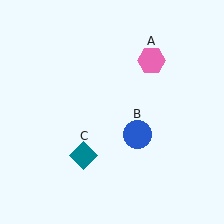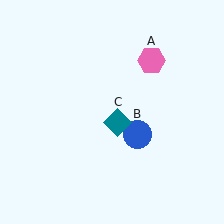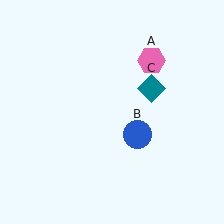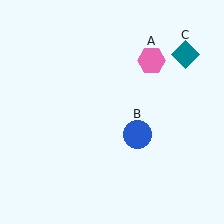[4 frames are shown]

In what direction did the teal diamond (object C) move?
The teal diamond (object C) moved up and to the right.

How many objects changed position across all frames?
1 object changed position: teal diamond (object C).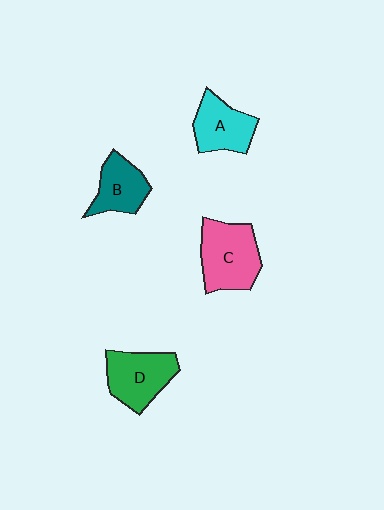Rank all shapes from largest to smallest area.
From largest to smallest: C (pink), D (green), A (cyan), B (teal).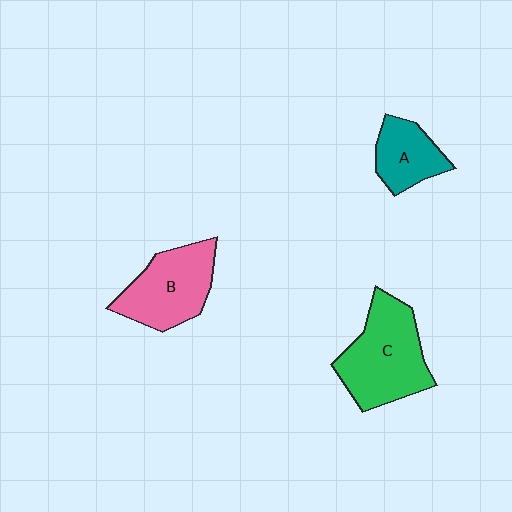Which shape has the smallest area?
Shape A (teal).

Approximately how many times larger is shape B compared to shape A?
Approximately 1.5 times.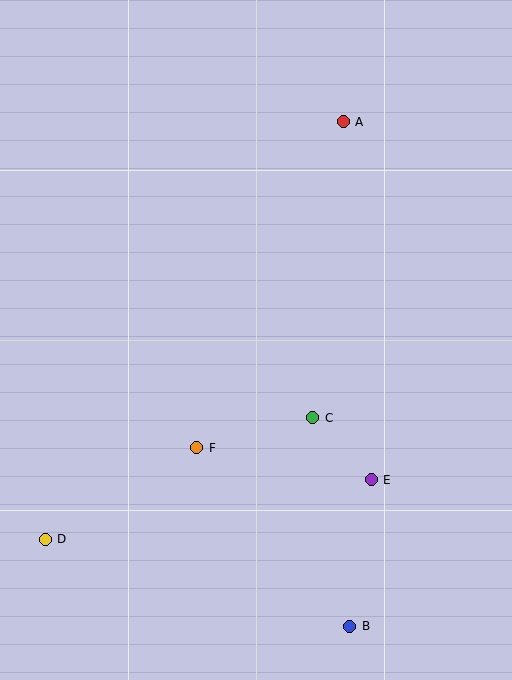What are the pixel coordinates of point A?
Point A is at (343, 122).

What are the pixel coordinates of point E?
Point E is at (371, 480).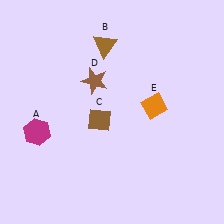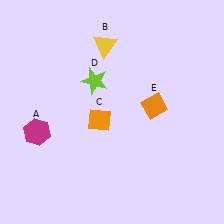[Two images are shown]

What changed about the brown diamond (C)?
In Image 1, C is brown. In Image 2, it changed to orange.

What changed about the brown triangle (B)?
In Image 1, B is brown. In Image 2, it changed to yellow.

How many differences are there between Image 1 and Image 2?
There are 3 differences between the two images.